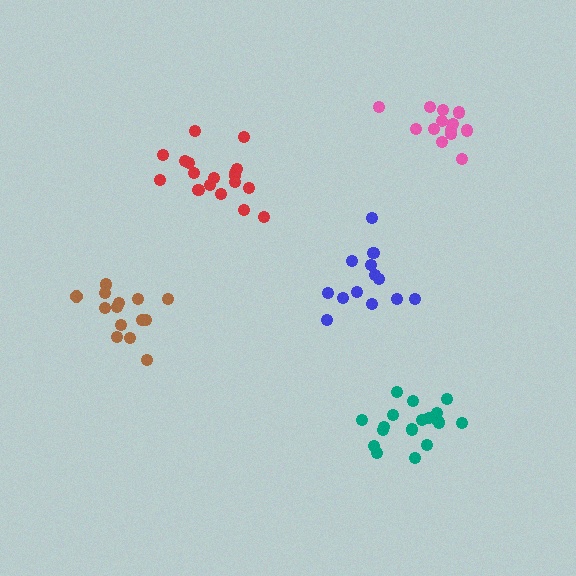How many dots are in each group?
Group 1: 13 dots, Group 2: 18 dots, Group 3: 15 dots, Group 4: 13 dots, Group 5: 18 dots (77 total).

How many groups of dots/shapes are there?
There are 5 groups.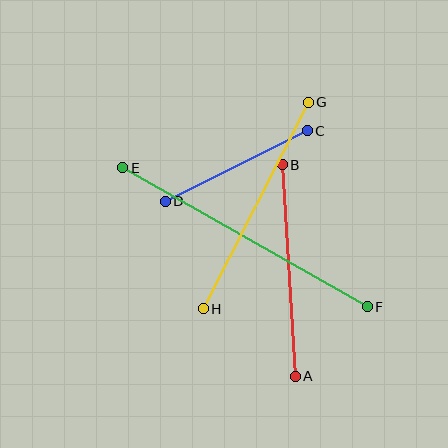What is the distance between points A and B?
The distance is approximately 212 pixels.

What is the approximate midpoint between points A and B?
The midpoint is at approximately (289, 270) pixels.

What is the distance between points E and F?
The distance is approximately 281 pixels.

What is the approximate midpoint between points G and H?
The midpoint is at approximately (256, 205) pixels.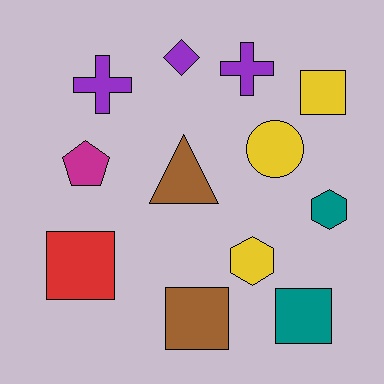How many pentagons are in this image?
There is 1 pentagon.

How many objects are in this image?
There are 12 objects.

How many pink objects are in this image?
There are no pink objects.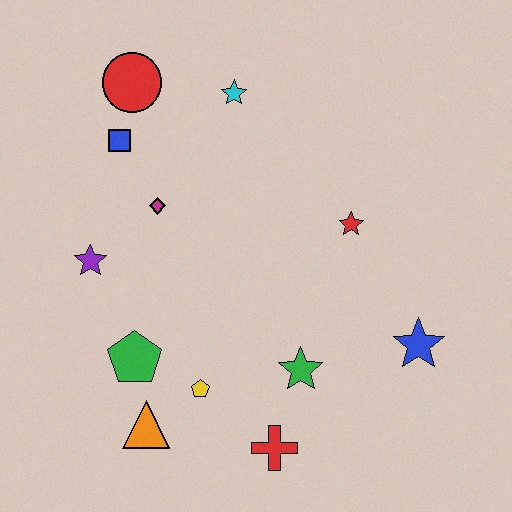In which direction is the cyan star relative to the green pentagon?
The cyan star is above the green pentagon.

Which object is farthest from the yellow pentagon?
The red circle is farthest from the yellow pentagon.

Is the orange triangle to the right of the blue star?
No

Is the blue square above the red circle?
No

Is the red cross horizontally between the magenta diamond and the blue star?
Yes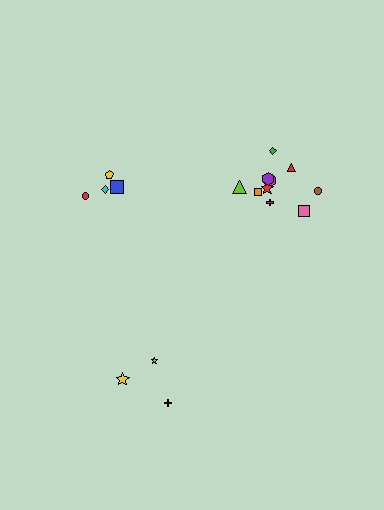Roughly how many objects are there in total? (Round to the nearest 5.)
Roughly 15 objects in total.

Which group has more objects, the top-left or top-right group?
The top-right group.